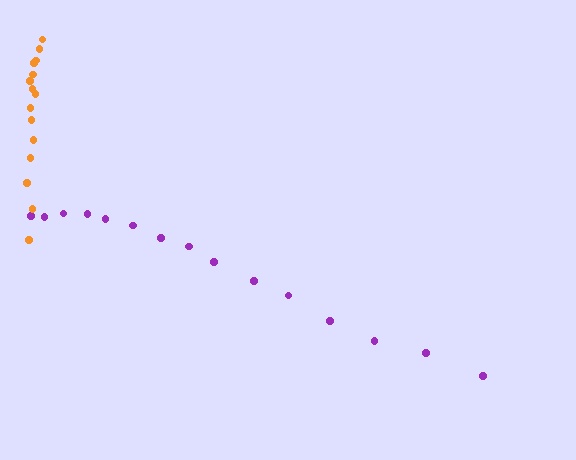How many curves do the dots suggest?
There are 2 distinct paths.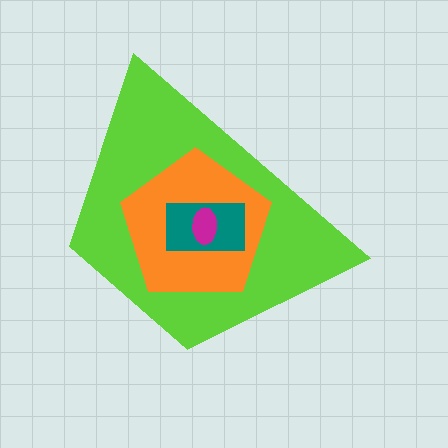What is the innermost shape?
The magenta ellipse.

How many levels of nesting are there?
4.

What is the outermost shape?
The lime trapezoid.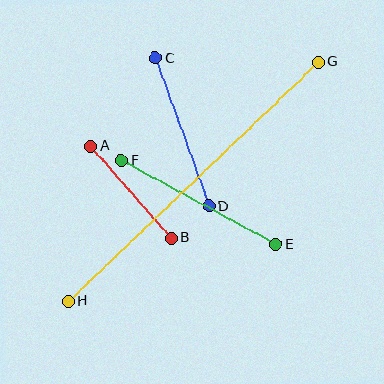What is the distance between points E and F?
The distance is approximately 176 pixels.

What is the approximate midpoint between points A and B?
The midpoint is at approximately (131, 192) pixels.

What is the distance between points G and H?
The distance is approximately 346 pixels.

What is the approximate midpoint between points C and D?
The midpoint is at approximately (182, 132) pixels.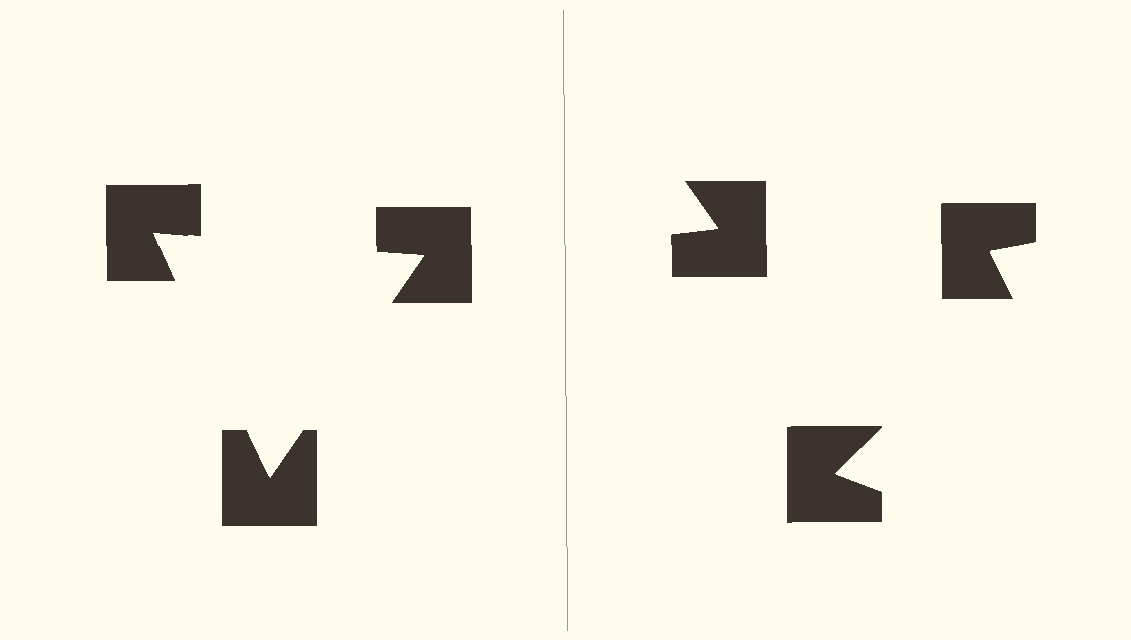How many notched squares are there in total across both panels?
6 — 3 on each side.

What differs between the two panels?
The notched squares are positioned identically on both sides; only the wedge orientations differ. On the left they align to a triangle; on the right they are misaligned.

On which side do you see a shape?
An illusory triangle appears on the left side. On the right side the wedge cuts are rotated, so no coherent shape forms.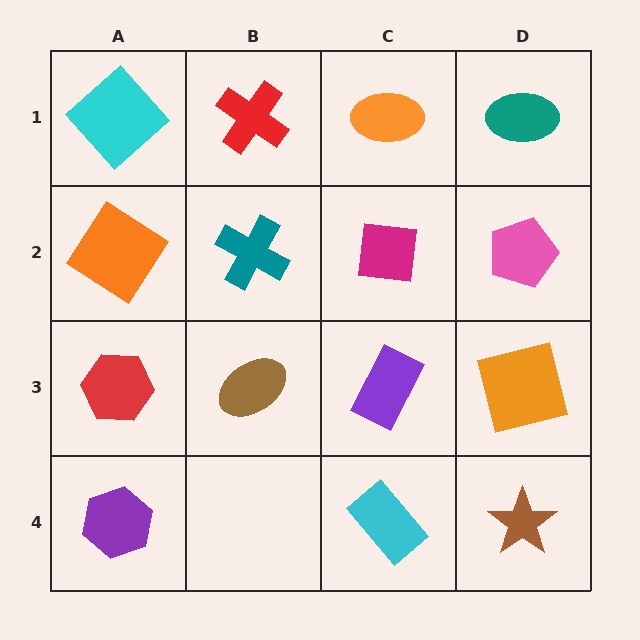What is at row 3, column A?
A red hexagon.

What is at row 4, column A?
A purple hexagon.